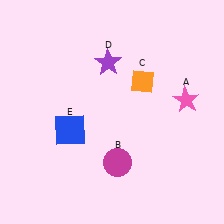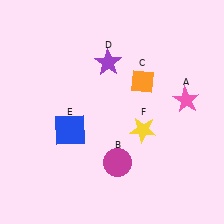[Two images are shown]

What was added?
A yellow star (F) was added in Image 2.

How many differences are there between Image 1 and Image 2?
There is 1 difference between the two images.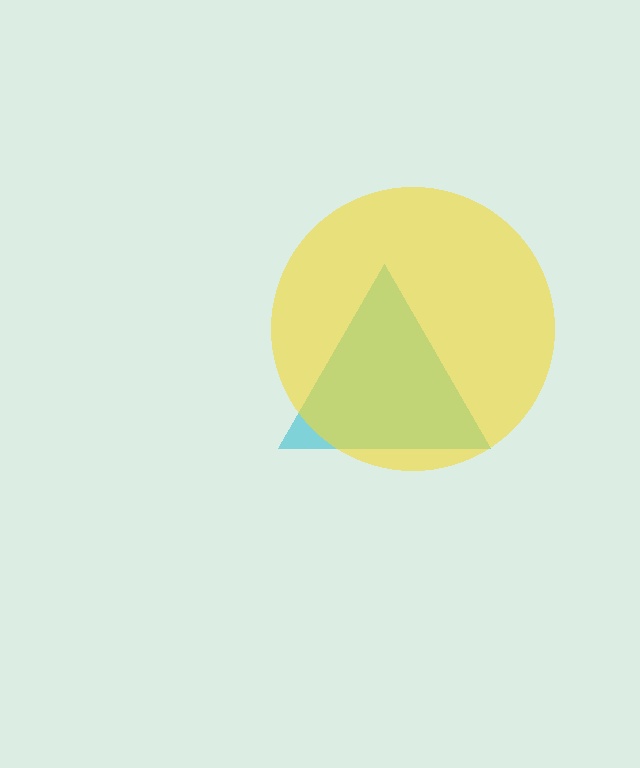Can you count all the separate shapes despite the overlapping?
Yes, there are 2 separate shapes.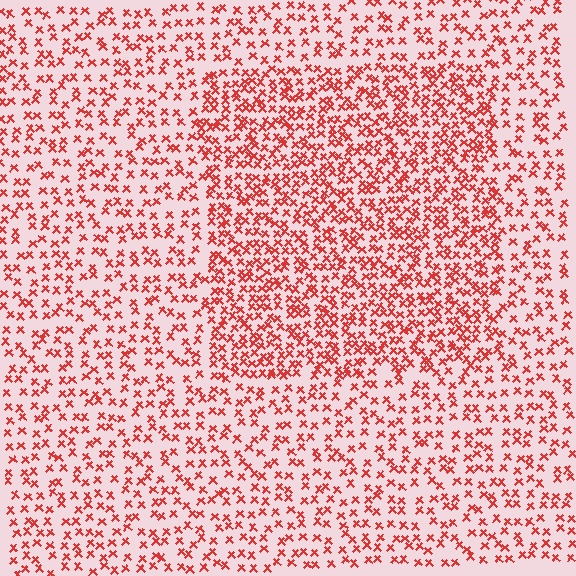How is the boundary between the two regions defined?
The boundary is defined by a change in element density (approximately 1.8x ratio). All elements are the same color, size, and shape.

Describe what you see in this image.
The image contains small red elements arranged at two different densities. A rectangle-shaped region is visible where the elements are more densely packed than the surrounding area.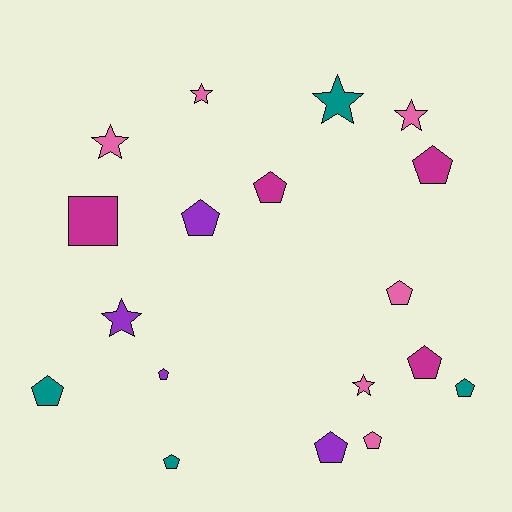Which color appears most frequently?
Pink, with 6 objects.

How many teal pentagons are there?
There are 3 teal pentagons.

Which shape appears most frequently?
Pentagon, with 11 objects.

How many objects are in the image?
There are 18 objects.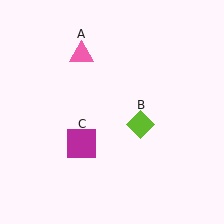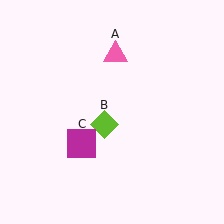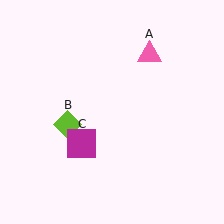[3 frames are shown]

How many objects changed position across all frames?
2 objects changed position: pink triangle (object A), lime diamond (object B).